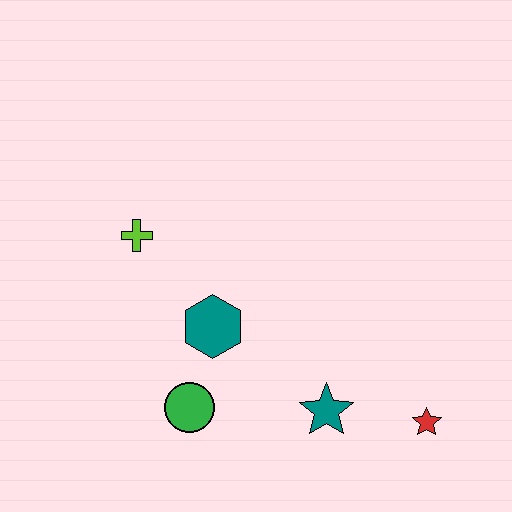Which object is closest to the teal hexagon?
The green circle is closest to the teal hexagon.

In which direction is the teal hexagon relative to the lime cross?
The teal hexagon is below the lime cross.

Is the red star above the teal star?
No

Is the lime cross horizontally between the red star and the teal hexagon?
No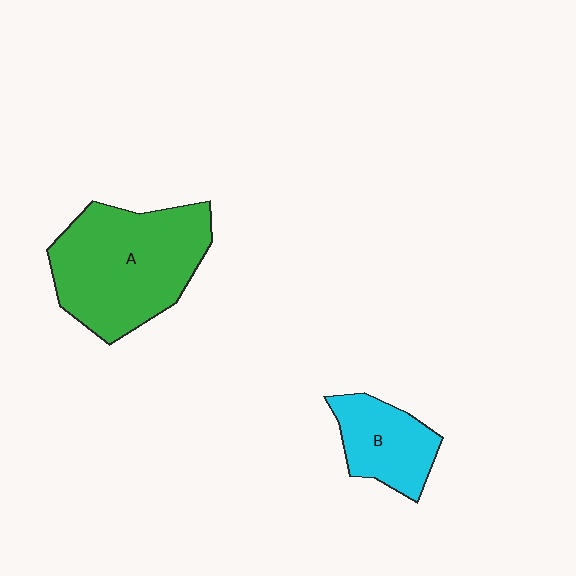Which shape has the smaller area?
Shape B (cyan).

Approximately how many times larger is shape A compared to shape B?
Approximately 2.1 times.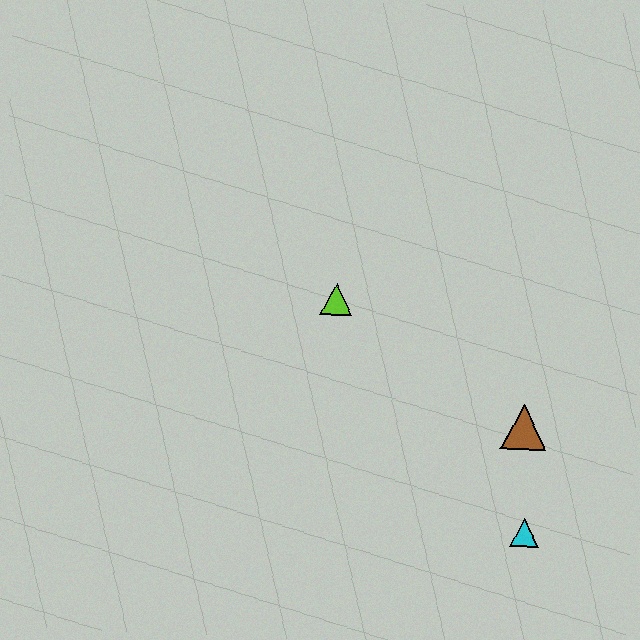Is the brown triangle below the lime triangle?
Yes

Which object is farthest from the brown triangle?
The lime triangle is farthest from the brown triangle.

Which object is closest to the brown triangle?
The cyan triangle is closest to the brown triangle.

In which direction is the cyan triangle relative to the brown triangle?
The cyan triangle is below the brown triangle.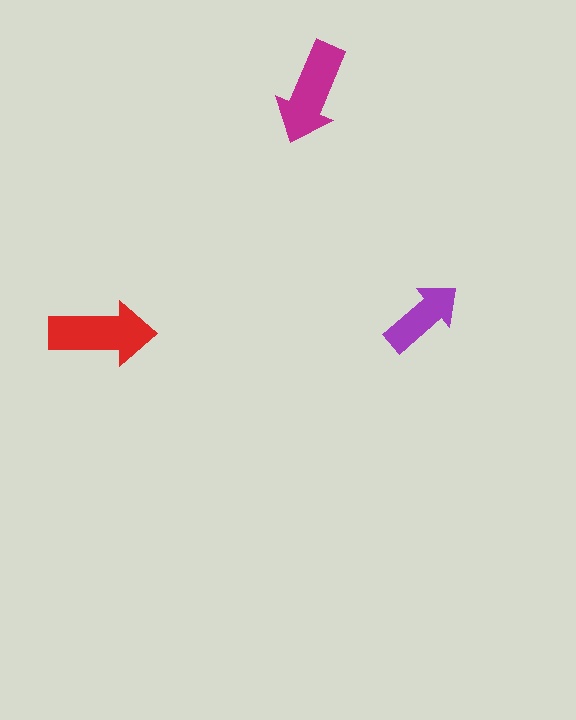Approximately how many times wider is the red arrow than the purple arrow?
About 1.5 times wider.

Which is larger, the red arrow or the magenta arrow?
The red one.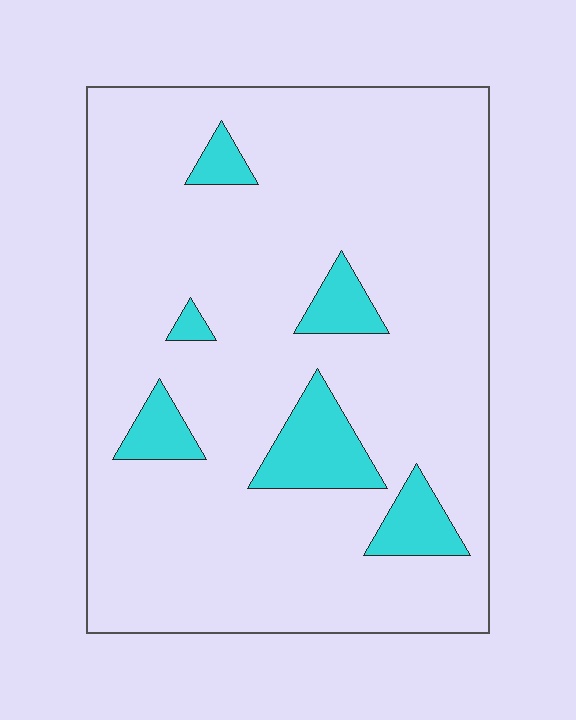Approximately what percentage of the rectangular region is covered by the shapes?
Approximately 10%.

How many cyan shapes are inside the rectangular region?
6.